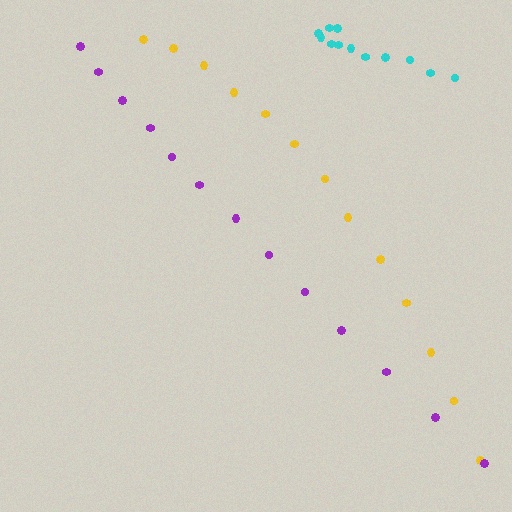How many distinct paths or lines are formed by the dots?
There are 3 distinct paths.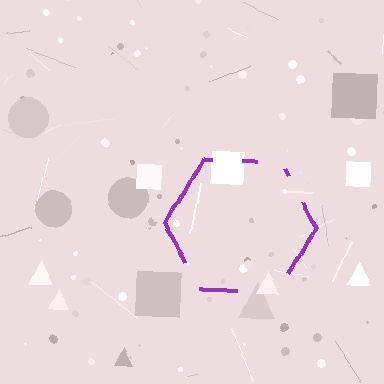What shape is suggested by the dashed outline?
The dashed outline suggests a hexagon.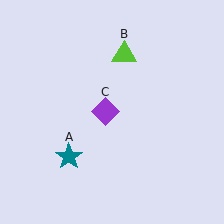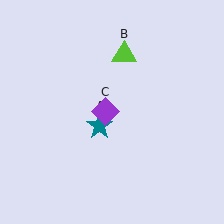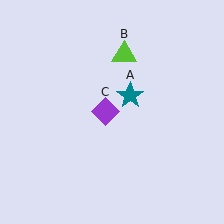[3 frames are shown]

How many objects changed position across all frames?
1 object changed position: teal star (object A).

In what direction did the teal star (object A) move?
The teal star (object A) moved up and to the right.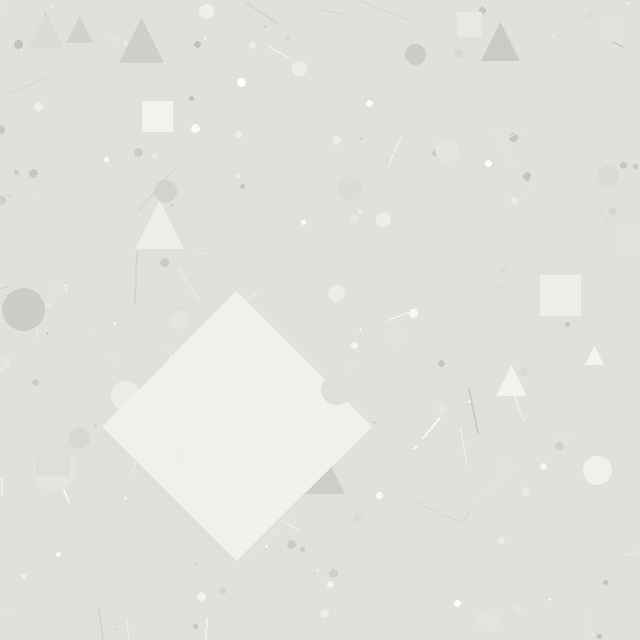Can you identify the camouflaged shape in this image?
The camouflaged shape is a diamond.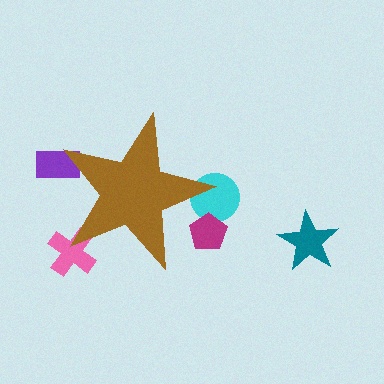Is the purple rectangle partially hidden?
Yes, the purple rectangle is partially hidden behind the brown star.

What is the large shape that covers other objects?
A brown star.